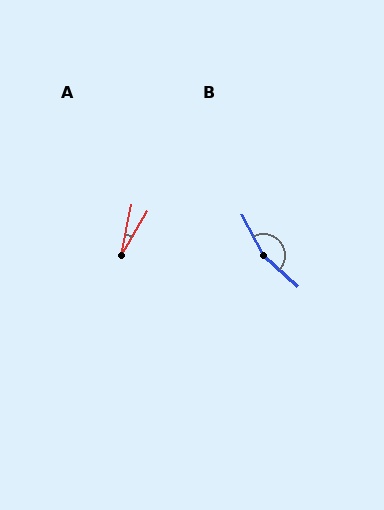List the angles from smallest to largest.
A (19°), B (160°).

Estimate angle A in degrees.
Approximately 19 degrees.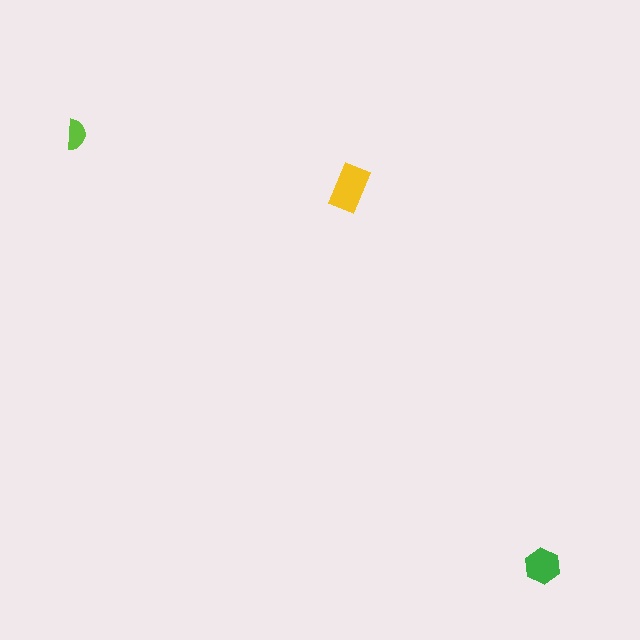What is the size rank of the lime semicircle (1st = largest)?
3rd.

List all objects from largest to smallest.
The yellow rectangle, the green hexagon, the lime semicircle.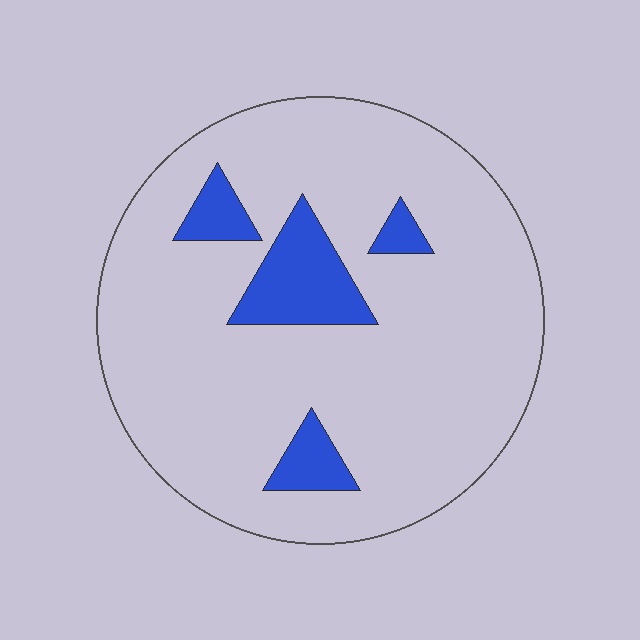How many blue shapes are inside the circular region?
4.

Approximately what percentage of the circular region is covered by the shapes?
Approximately 15%.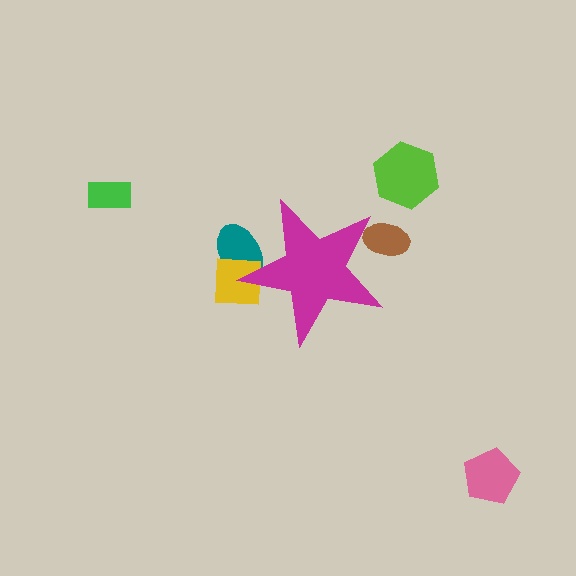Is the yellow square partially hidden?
Yes, the yellow square is partially hidden behind the magenta star.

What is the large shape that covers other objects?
A magenta star.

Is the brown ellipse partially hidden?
Yes, the brown ellipse is partially hidden behind the magenta star.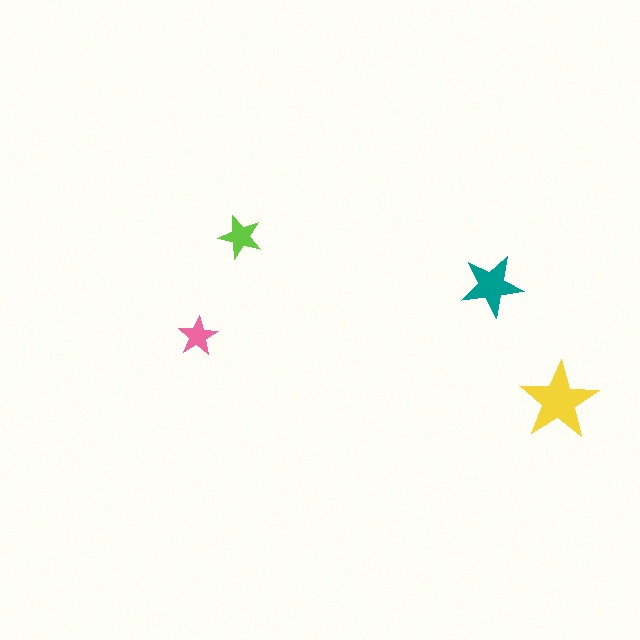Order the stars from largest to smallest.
the yellow one, the teal one, the lime one, the pink one.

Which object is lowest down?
The yellow star is bottommost.